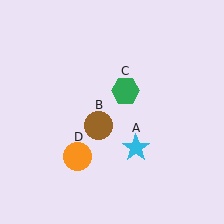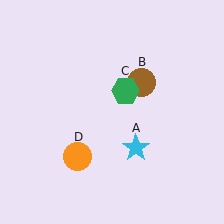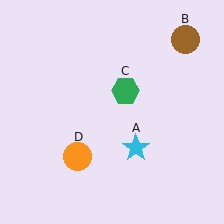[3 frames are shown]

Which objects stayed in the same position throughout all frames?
Cyan star (object A) and green hexagon (object C) and orange circle (object D) remained stationary.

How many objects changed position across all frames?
1 object changed position: brown circle (object B).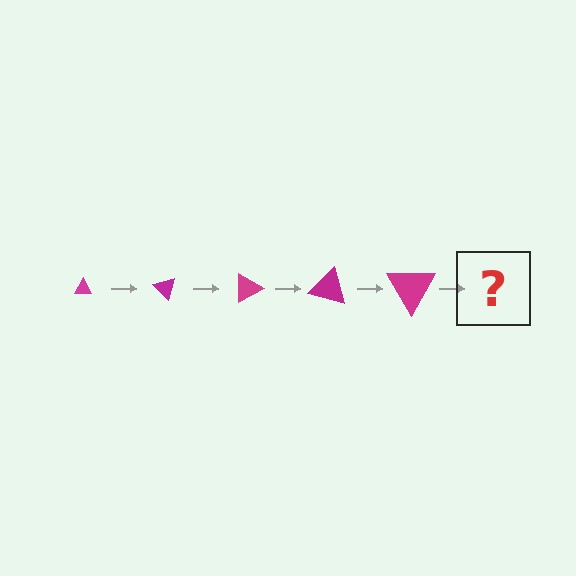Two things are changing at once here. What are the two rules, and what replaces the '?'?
The two rules are that the triangle grows larger each step and it rotates 45 degrees each step. The '?' should be a triangle, larger than the previous one and rotated 225 degrees from the start.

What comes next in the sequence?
The next element should be a triangle, larger than the previous one and rotated 225 degrees from the start.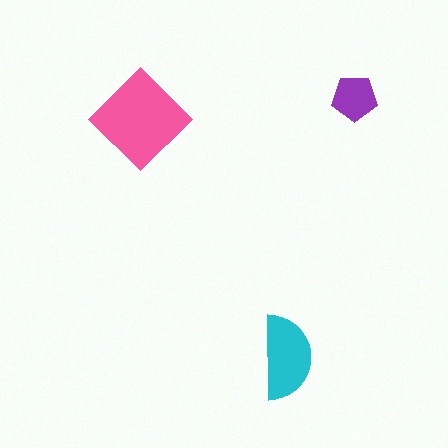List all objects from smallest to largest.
The purple pentagon, the cyan semicircle, the pink diamond.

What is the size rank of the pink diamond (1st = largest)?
1st.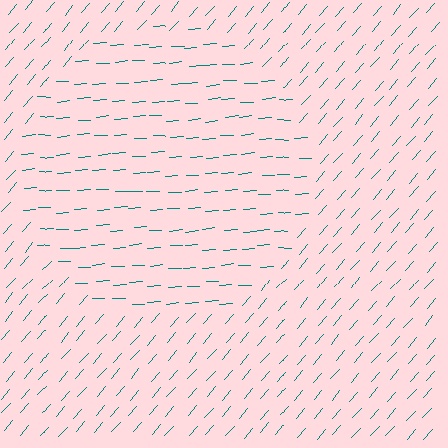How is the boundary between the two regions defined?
The boundary is defined purely by a change in line orientation (approximately 45 degrees difference). All lines are the same color and thickness.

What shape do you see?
I see a circle.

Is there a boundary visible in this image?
Yes, there is a texture boundary formed by a change in line orientation.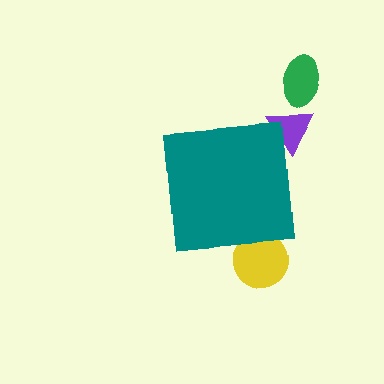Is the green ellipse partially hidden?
No, the green ellipse is fully visible.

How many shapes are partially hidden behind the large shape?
2 shapes are partially hidden.